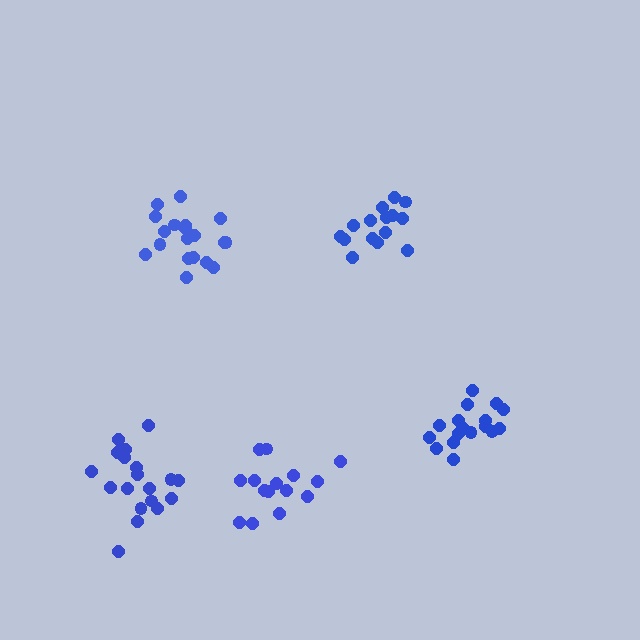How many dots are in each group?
Group 1: 15 dots, Group 2: 15 dots, Group 3: 17 dots, Group 4: 19 dots, Group 5: 19 dots (85 total).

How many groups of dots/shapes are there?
There are 5 groups.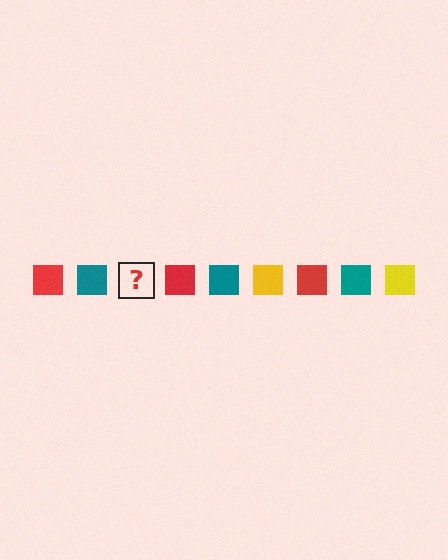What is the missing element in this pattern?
The missing element is a yellow square.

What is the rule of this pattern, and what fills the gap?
The rule is that the pattern cycles through red, teal, yellow squares. The gap should be filled with a yellow square.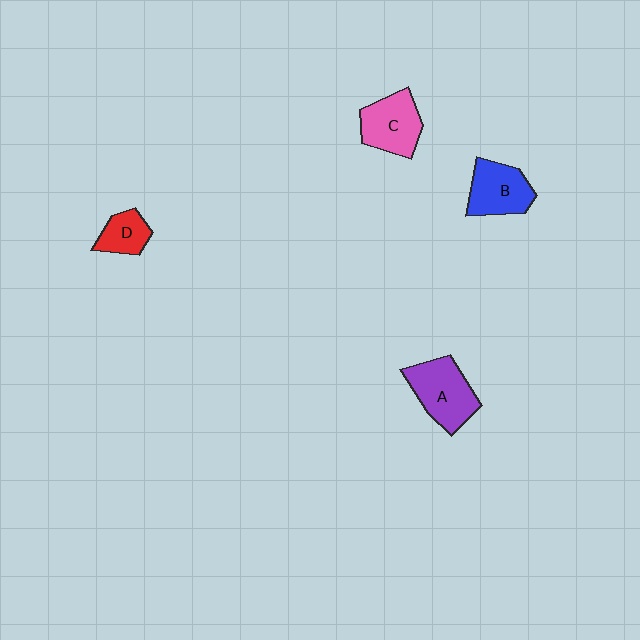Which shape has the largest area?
Shape A (purple).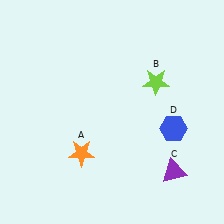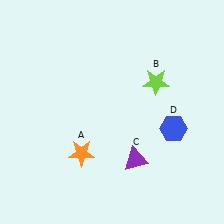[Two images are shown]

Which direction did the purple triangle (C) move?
The purple triangle (C) moved left.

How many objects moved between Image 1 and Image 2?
1 object moved between the two images.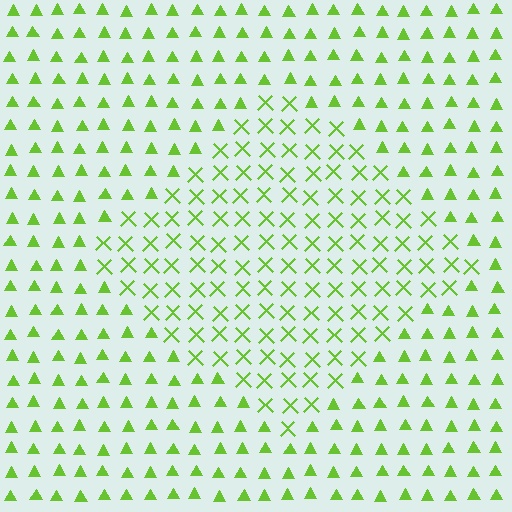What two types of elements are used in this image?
The image uses X marks inside the diamond region and triangles outside it.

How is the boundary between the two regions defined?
The boundary is defined by a change in element shape: X marks inside vs. triangles outside. All elements share the same color and spacing.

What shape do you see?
I see a diamond.